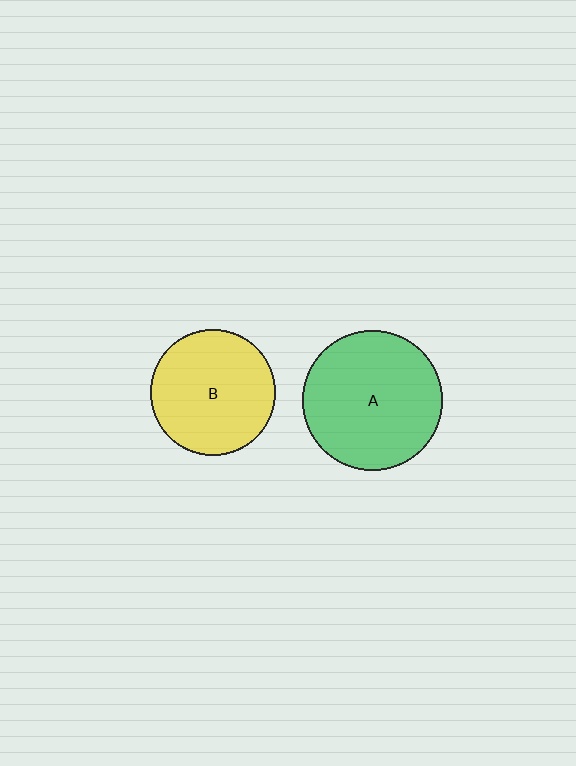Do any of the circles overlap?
No, none of the circles overlap.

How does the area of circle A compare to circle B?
Approximately 1.3 times.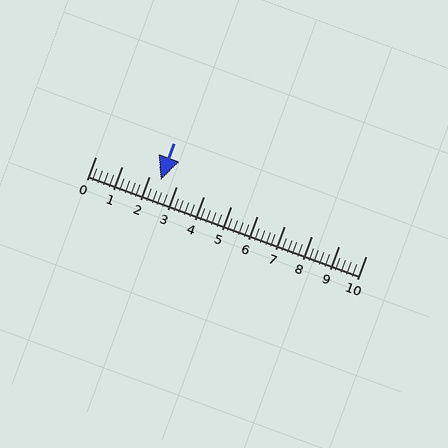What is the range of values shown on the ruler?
The ruler shows values from 0 to 10.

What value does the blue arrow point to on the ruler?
The blue arrow points to approximately 2.4.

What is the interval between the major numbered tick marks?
The major tick marks are spaced 1 units apart.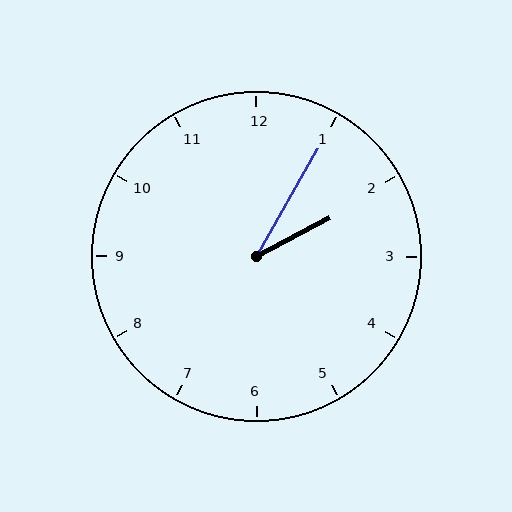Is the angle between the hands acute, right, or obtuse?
It is acute.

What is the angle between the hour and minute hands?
Approximately 32 degrees.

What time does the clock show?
2:05.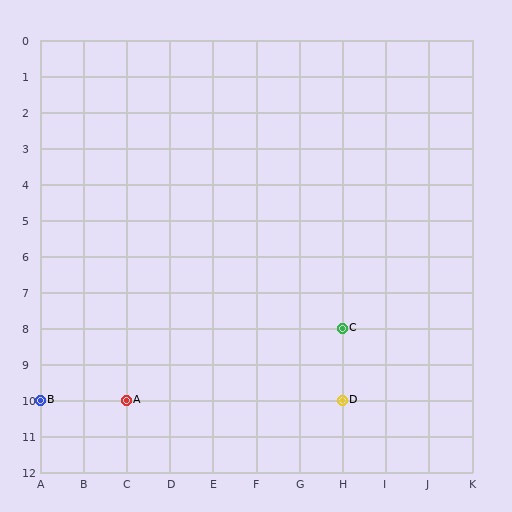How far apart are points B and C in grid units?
Points B and C are 7 columns and 2 rows apart (about 7.3 grid units diagonally).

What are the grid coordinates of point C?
Point C is at grid coordinates (H, 8).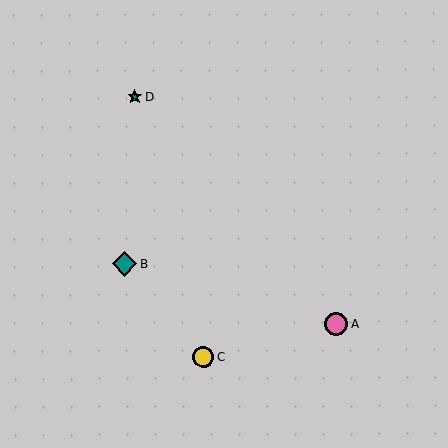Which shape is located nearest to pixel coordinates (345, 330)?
The pink circle (labeled A) at (336, 324) is nearest to that location.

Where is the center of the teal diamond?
The center of the teal diamond is at (125, 264).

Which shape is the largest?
The teal diamond (labeled B) is the largest.